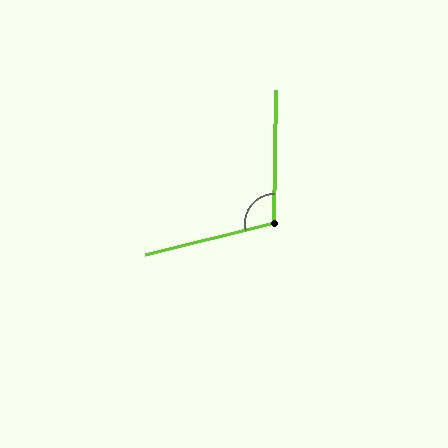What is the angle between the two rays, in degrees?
Approximately 105 degrees.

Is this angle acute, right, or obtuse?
It is obtuse.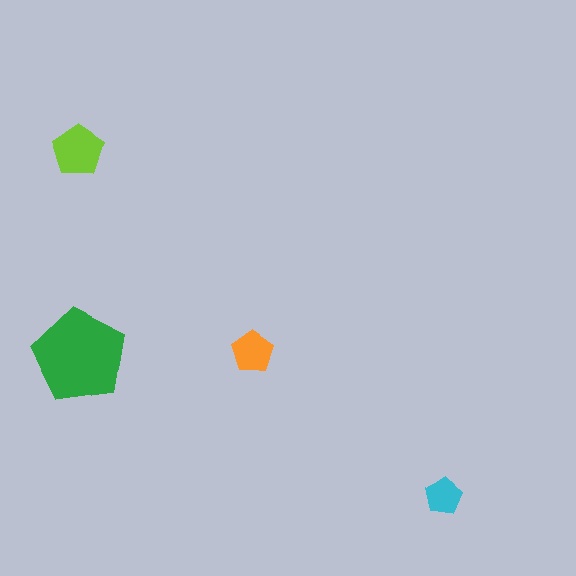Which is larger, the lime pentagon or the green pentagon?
The green one.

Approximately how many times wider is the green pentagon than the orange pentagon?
About 2.5 times wider.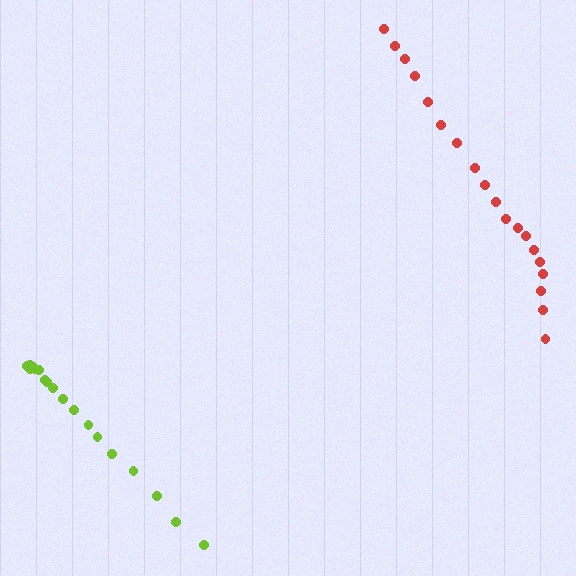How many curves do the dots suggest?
There are 2 distinct paths.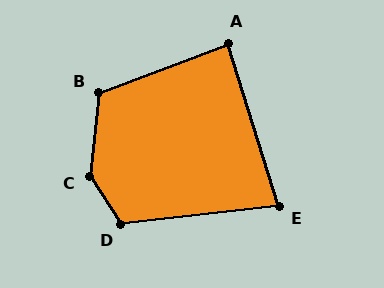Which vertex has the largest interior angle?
C, at approximately 141 degrees.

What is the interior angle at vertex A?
Approximately 87 degrees (approximately right).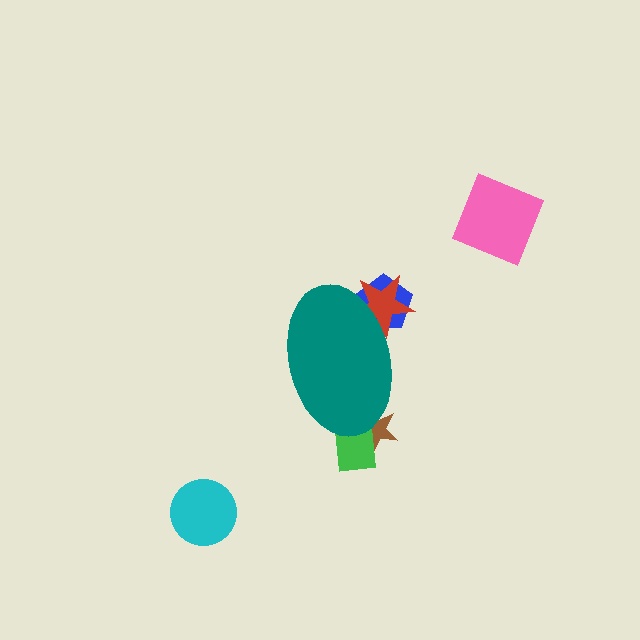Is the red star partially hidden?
Yes, the red star is partially hidden behind the teal ellipse.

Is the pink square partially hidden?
No, the pink square is fully visible.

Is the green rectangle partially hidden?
Yes, the green rectangle is partially hidden behind the teal ellipse.